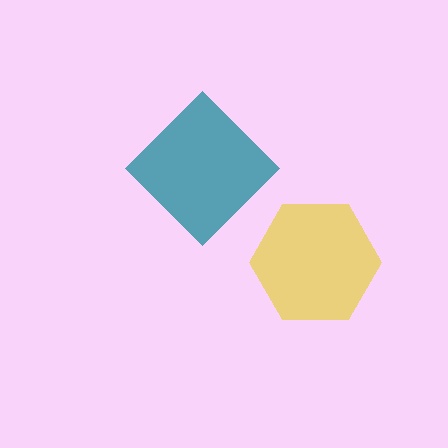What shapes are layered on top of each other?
The layered shapes are: a teal diamond, a yellow hexagon.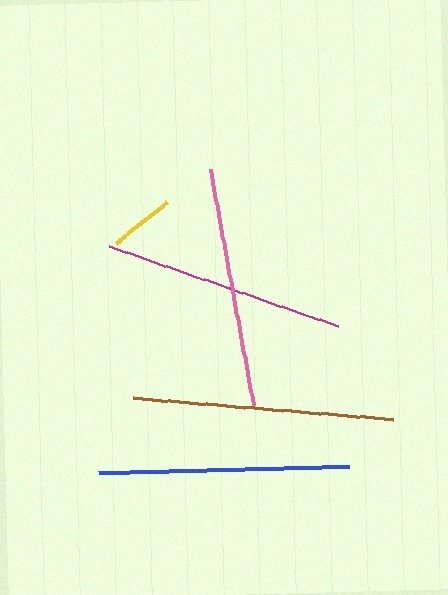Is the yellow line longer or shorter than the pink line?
The pink line is longer than the yellow line.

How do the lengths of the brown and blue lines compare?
The brown and blue lines are approximately the same length.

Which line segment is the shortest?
The yellow line is the shortest at approximately 65 pixels.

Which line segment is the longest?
The brown line is the longest at approximately 262 pixels.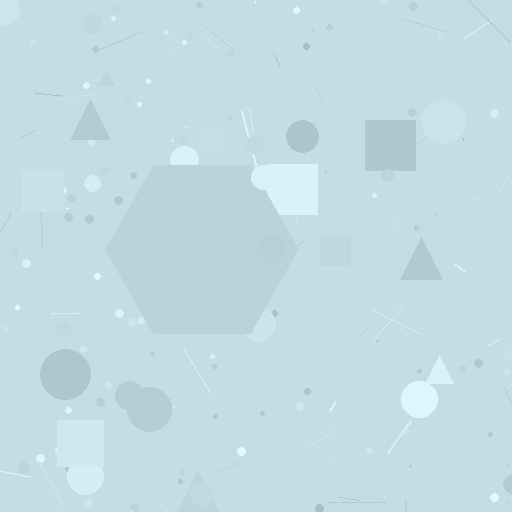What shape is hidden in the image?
A hexagon is hidden in the image.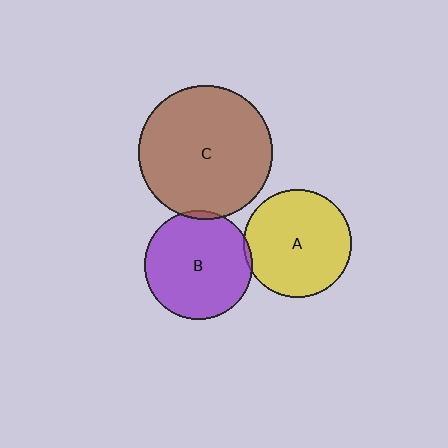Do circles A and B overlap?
Yes.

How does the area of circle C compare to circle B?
Approximately 1.5 times.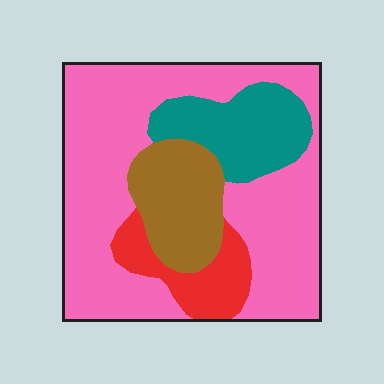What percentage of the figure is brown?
Brown takes up less than a sixth of the figure.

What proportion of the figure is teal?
Teal takes up about one sixth (1/6) of the figure.